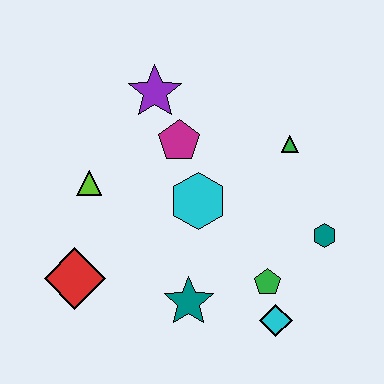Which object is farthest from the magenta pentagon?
The cyan diamond is farthest from the magenta pentagon.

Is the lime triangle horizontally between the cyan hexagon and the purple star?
No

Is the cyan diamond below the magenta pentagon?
Yes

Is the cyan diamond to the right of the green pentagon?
Yes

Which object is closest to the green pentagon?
The cyan diamond is closest to the green pentagon.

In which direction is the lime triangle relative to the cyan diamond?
The lime triangle is to the left of the cyan diamond.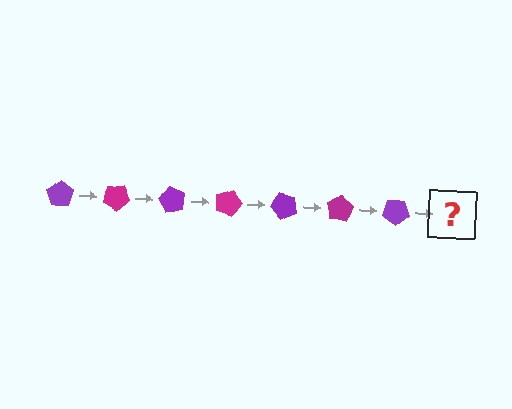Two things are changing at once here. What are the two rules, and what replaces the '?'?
The two rules are that it rotates 30 degrees each step and the color cycles through purple and magenta. The '?' should be a magenta pentagon, rotated 210 degrees from the start.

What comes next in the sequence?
The next element should be a magenta pentagon, rotated 210 degrees from the start.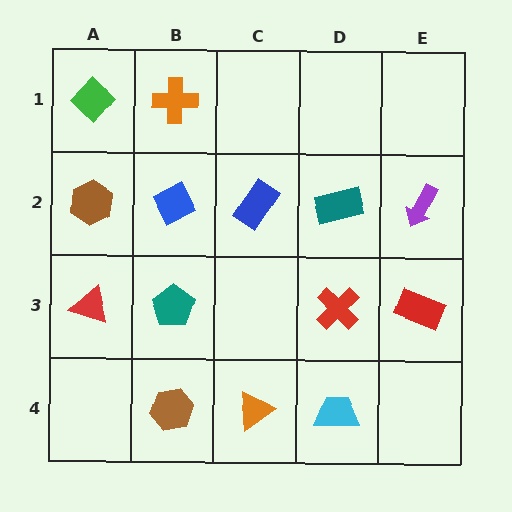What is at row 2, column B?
A blue diamond.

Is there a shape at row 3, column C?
No, that cell is empty.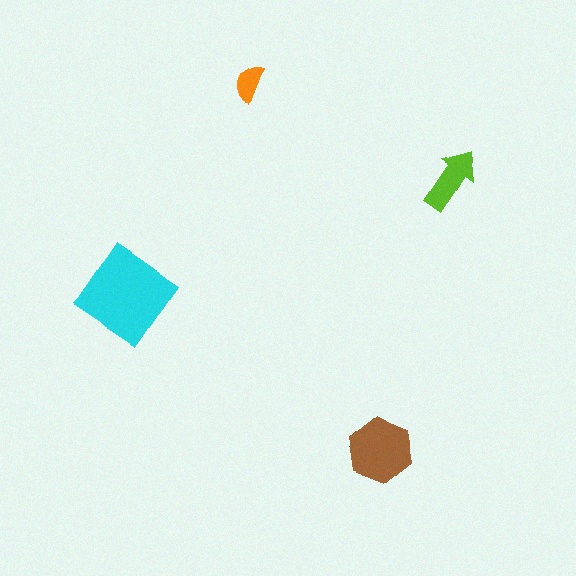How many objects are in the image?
There are 4 objects in the image.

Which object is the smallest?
The orange semicircle.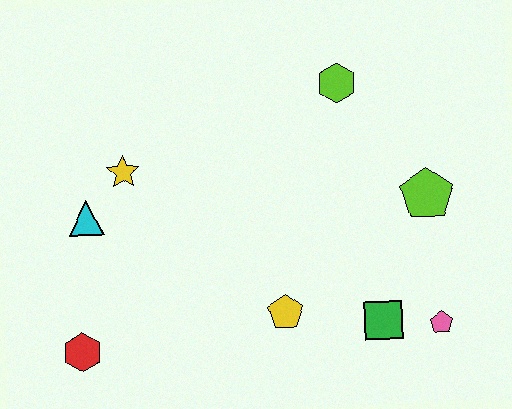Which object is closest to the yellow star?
The cyan triangle is closest to the yellow star.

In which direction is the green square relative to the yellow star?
The green square is to the right of the yellow star.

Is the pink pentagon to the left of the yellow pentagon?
No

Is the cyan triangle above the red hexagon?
Yes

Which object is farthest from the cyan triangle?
The pink pentagon is farthest from the cyan triangle.